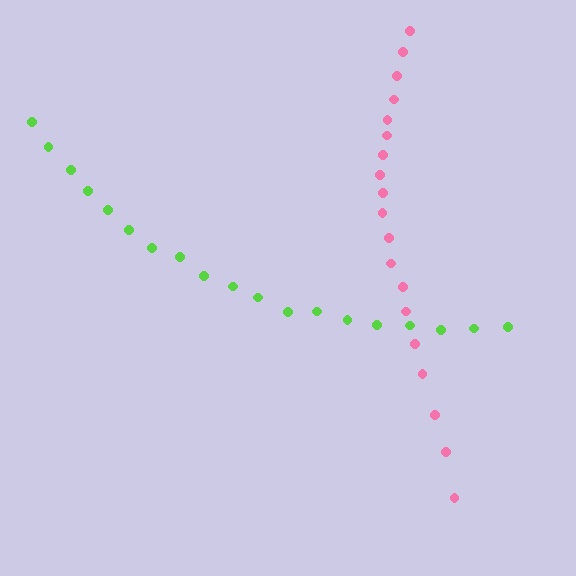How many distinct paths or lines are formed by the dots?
There are 2 distinct paths.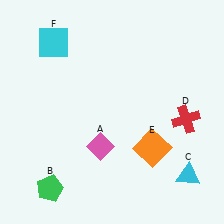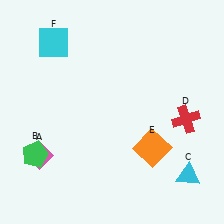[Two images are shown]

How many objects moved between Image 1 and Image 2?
2 objects moved between the two images.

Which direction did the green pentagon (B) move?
The green pentagon (B) moved up.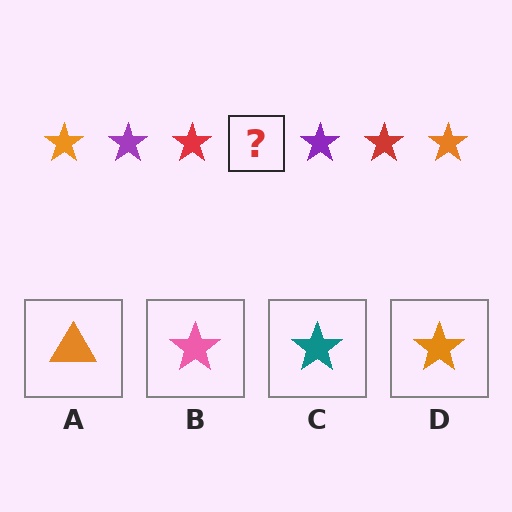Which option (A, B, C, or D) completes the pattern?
D.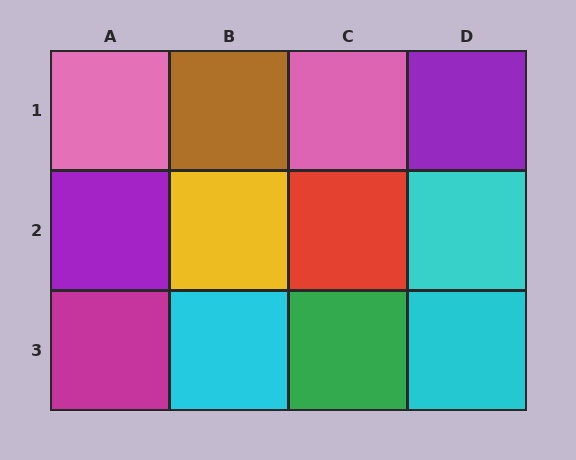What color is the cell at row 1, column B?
Brown.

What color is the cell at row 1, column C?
Pink.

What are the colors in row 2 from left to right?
Purple, yellow, red, cyan.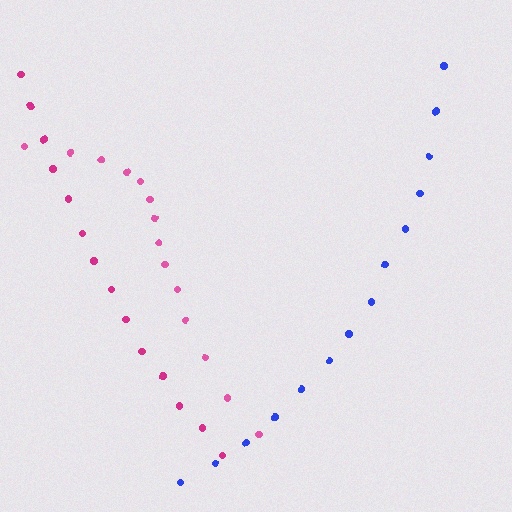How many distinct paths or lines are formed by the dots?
There are 3 distinct paths.